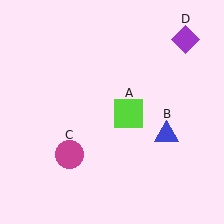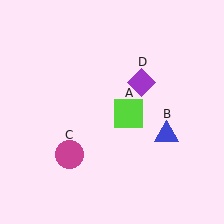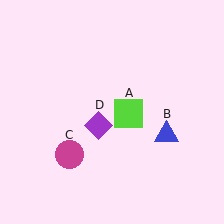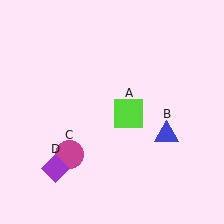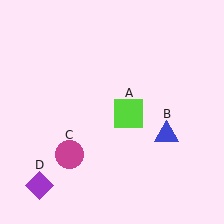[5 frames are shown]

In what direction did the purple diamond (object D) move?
The purple diamond (object D) moved down and to the left.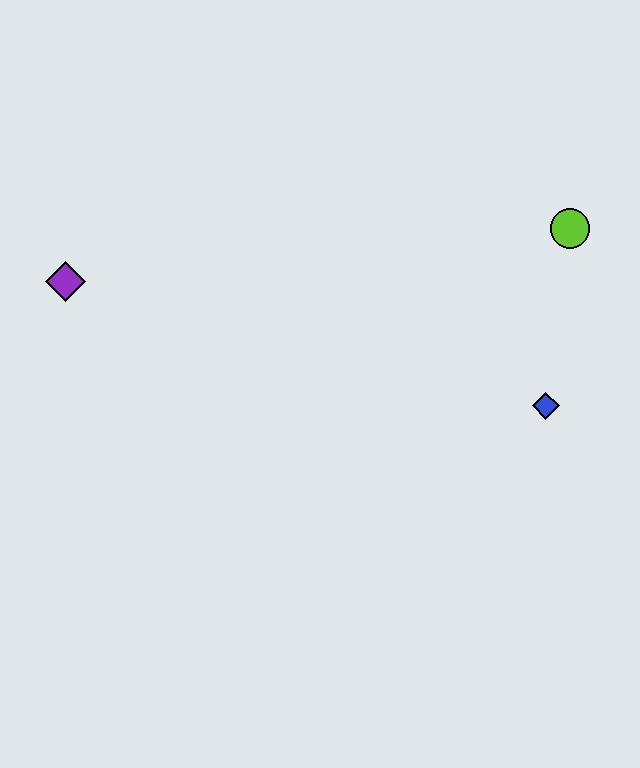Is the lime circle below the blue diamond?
No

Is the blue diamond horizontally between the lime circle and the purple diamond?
Yes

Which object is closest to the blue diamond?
The lime circle is closest to the blue diamond.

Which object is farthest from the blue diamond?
The purple diamond is farthest from the blue diamond.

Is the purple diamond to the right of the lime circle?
No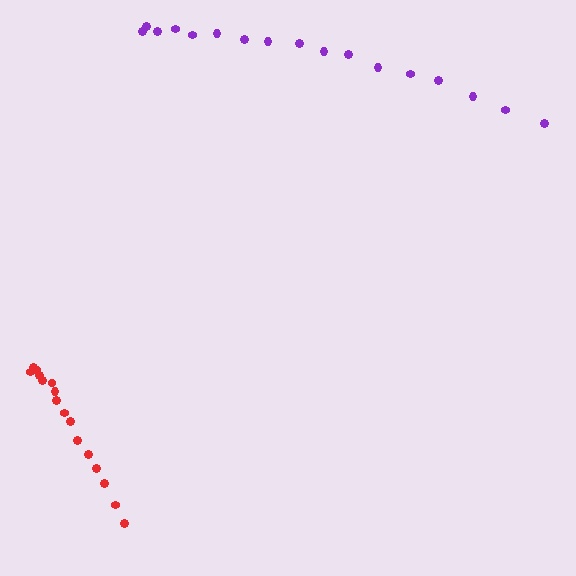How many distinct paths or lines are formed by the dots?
There are 2 distinct paths.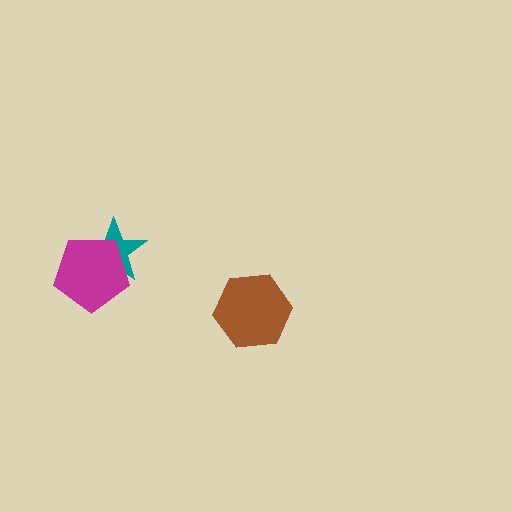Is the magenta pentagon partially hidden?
No, no other shape covers it.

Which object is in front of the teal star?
The magenta pentagon is in front of the teal star.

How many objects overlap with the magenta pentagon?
1 object overlaps with the magenta pentagon.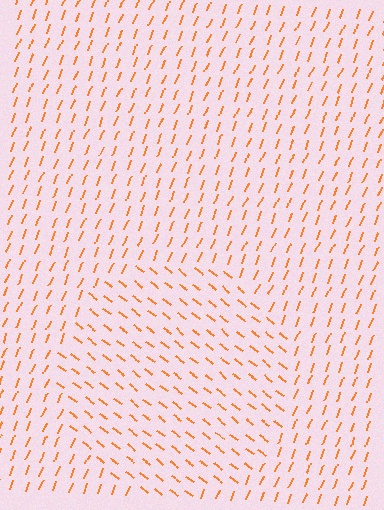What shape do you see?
I see a circle.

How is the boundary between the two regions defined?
The boundary is defined purely by a change in line orientation (approximately 74 degrees difference). All lines are the same color and thickness.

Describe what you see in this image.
The image is filled with small orange line segments. A circle region in the image has lines oriented differently from the surrounding lines, creating a visible texture boundary.